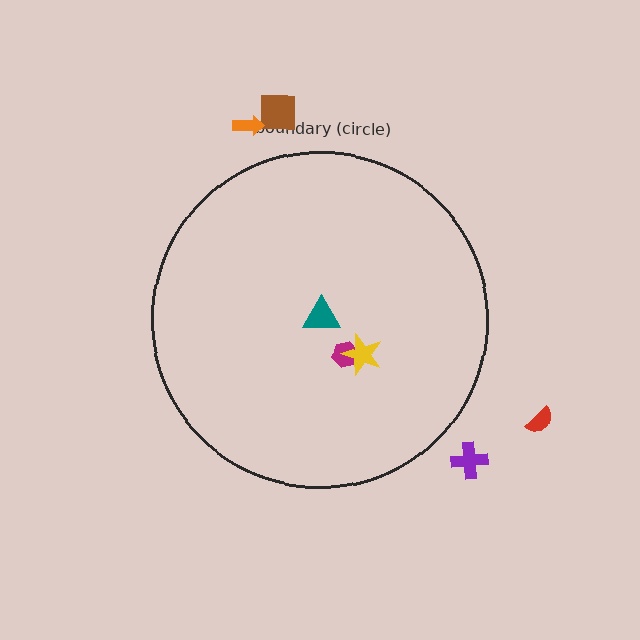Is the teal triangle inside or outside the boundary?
Inside.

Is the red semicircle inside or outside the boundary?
Outside.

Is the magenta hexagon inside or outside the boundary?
Inside.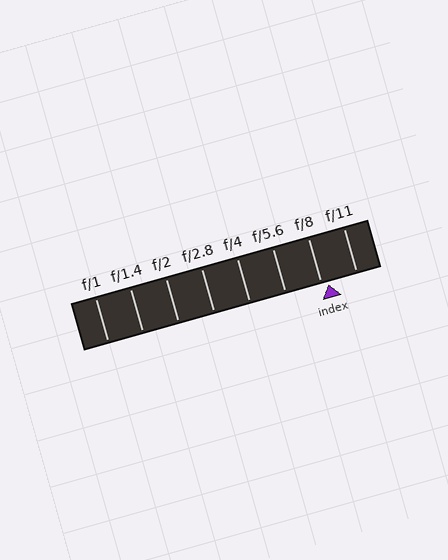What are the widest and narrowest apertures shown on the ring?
The widest aperture shown is f/1 and the narrowest is f/11.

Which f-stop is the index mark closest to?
The index mark is closest to f/8.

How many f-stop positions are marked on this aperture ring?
There are 8 f-stop positions marked.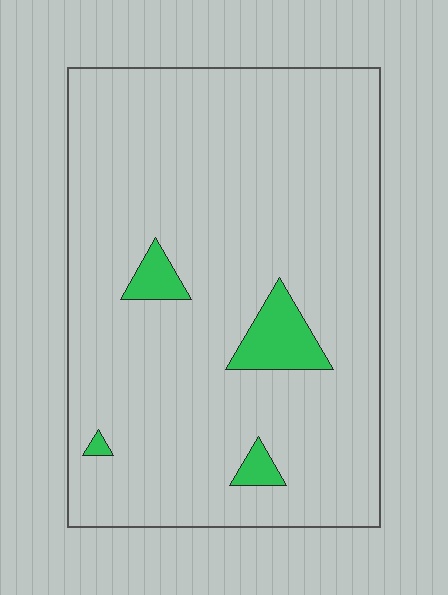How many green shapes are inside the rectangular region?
4.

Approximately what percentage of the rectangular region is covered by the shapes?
Approximately 5%.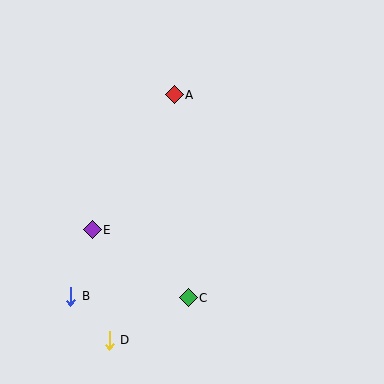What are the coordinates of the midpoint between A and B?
The midpoint between A and B is at (122, 195).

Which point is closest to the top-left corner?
Point A is closest to the top-left corner.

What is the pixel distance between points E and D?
The distance between E and D is 112 pixels.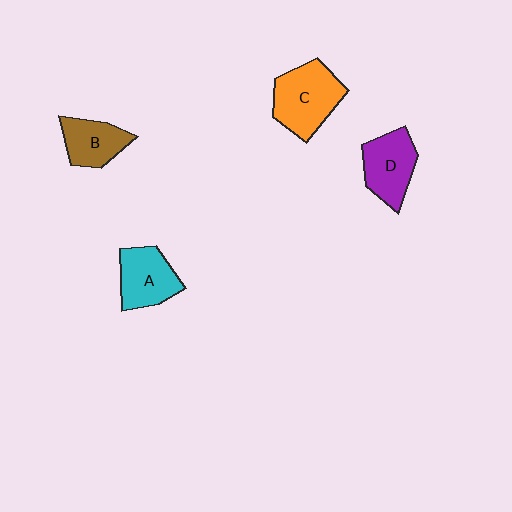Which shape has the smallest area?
Shape B (brown).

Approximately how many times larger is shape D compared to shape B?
Approximately 1.2 times.